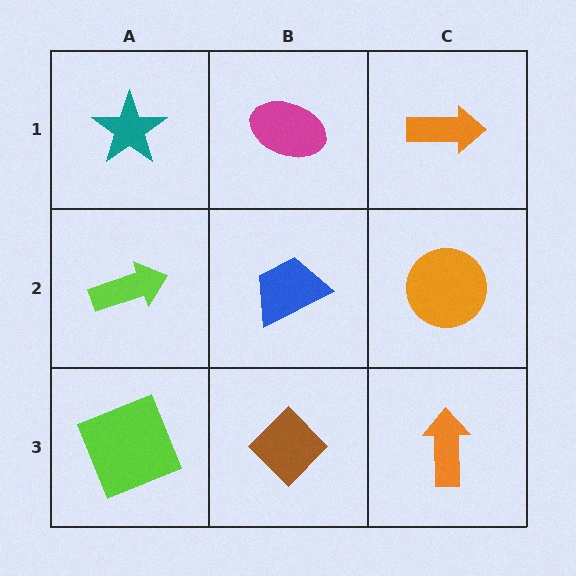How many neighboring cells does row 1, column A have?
2.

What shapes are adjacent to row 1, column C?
An orange circle (row 2, column C), a magenta ellipse (row 1, column B).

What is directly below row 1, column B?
A blue trapezoid.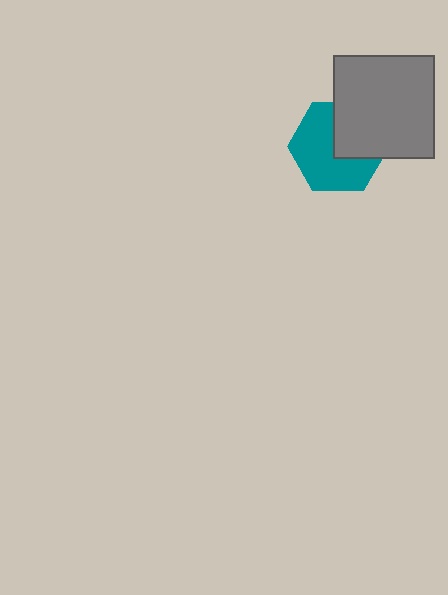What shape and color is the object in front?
The object in front is a gray rectangle.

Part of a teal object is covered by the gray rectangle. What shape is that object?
It is a hexagon.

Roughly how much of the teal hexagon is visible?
About half of it is visible (roughly 62%).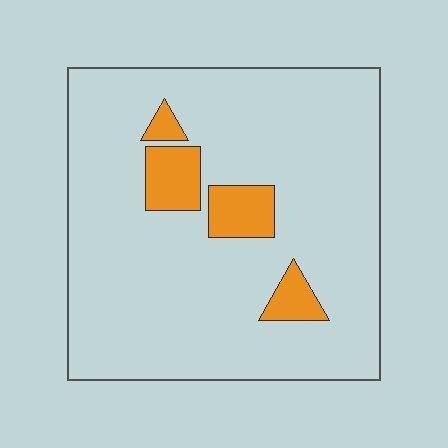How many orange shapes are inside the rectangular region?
4.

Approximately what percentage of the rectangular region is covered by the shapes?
Approximately 10%.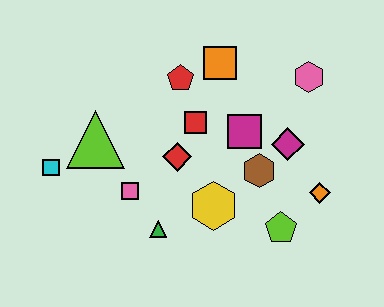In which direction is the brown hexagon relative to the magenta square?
The brown hexagon is below the magenta square.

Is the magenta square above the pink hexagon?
No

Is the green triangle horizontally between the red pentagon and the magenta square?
No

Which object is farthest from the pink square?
The pink hexagon is farthest from the pink square.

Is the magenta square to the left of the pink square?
No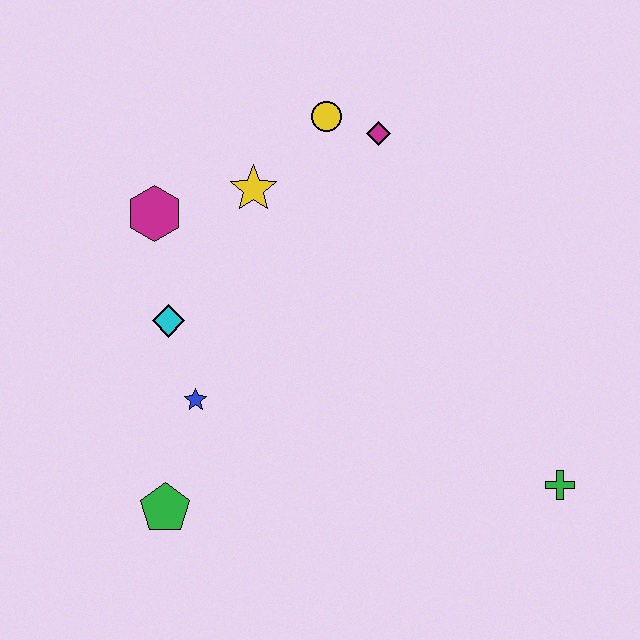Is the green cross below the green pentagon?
No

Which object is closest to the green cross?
The blue star is closest to the green cross.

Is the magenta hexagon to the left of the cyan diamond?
Yes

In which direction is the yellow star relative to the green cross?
The yellow star is to the left of the green cross.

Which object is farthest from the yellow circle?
The green cross is farthest from the yellow circle.